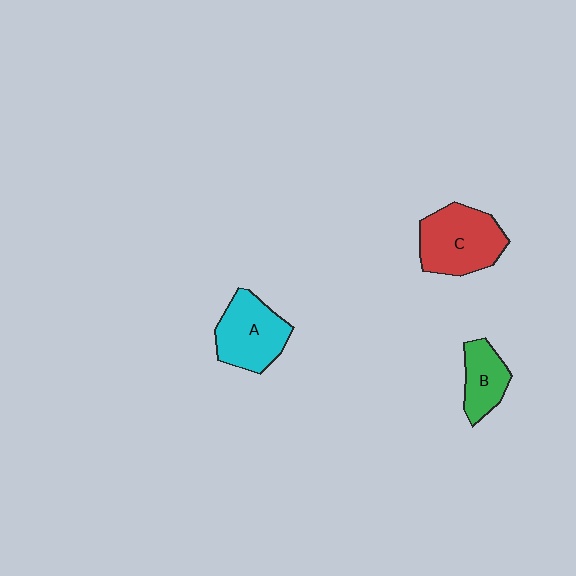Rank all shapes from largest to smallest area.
From largest to smallest: C (red), A (cyan), B (green).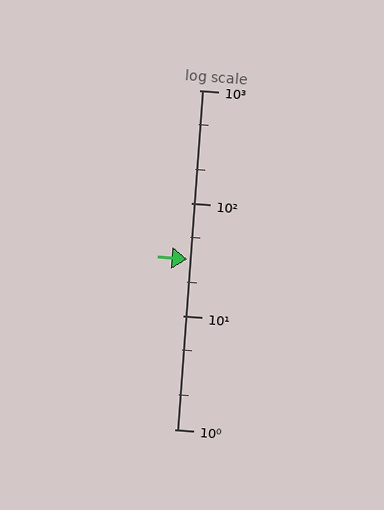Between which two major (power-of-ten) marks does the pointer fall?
The pointer is between 10 and 100.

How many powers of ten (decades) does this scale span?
The scale spans 3 decades, from 1 to 1000.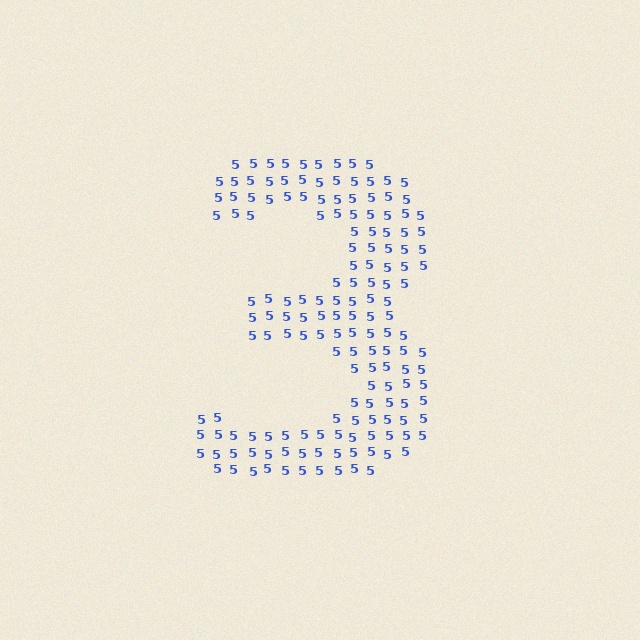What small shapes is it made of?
It is made of small digit 5's.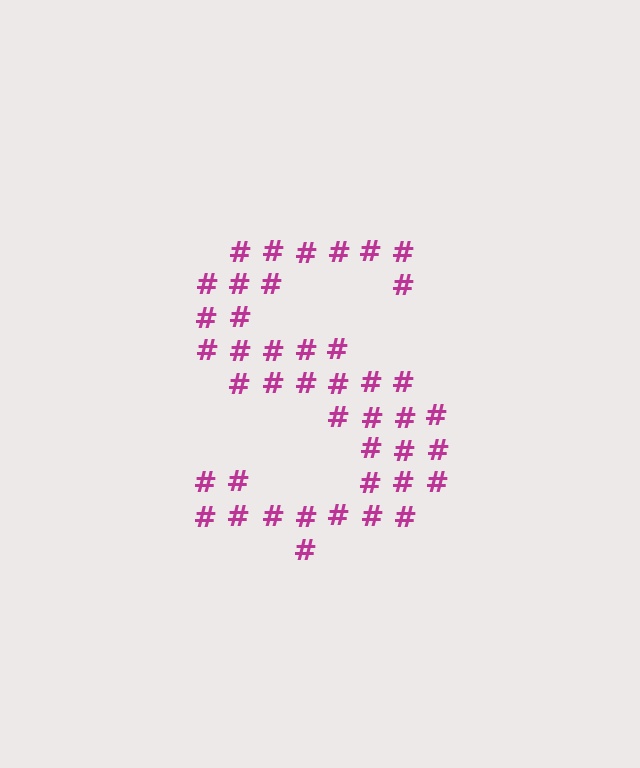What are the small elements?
The small elements are hash symbols.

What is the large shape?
The large shape is the letter S.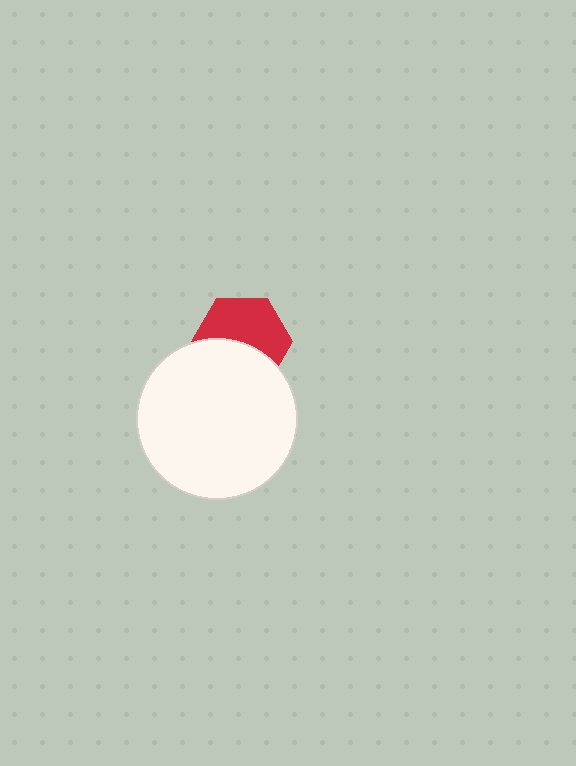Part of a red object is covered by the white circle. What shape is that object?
It is a hexagon.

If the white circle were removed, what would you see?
You would see the complete red hexagon.